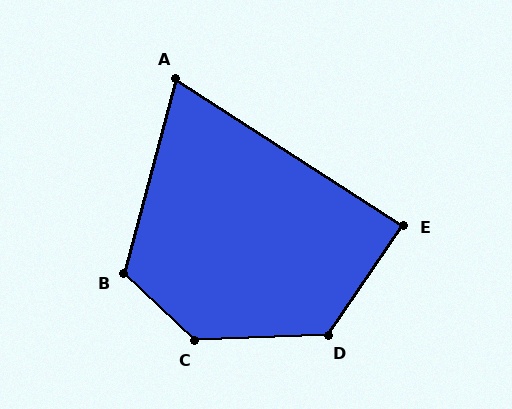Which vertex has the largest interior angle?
C, at approximately 134 degrees.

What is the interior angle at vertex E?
Approximately 88 degrees (approximately right).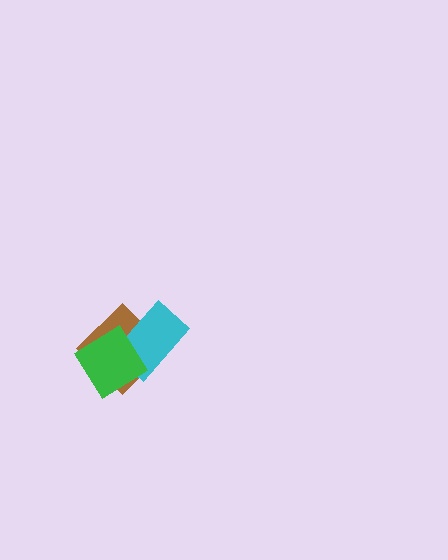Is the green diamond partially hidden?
No, no other shape covers it.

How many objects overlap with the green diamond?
2 objects overlap with the green diamond.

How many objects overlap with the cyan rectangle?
2 objects overlap with the cyan rectangle.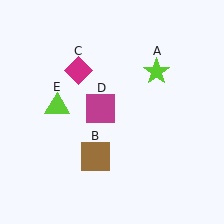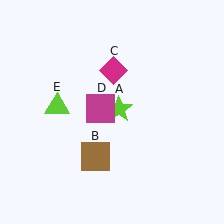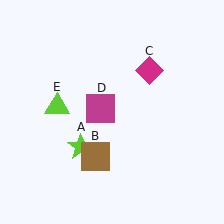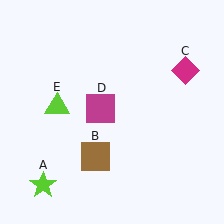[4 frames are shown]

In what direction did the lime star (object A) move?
The lime star (object A) moved down and to the left.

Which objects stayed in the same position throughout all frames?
Brown square (object B) and magenta square (object D) and lime triangle (object E) remained stationary.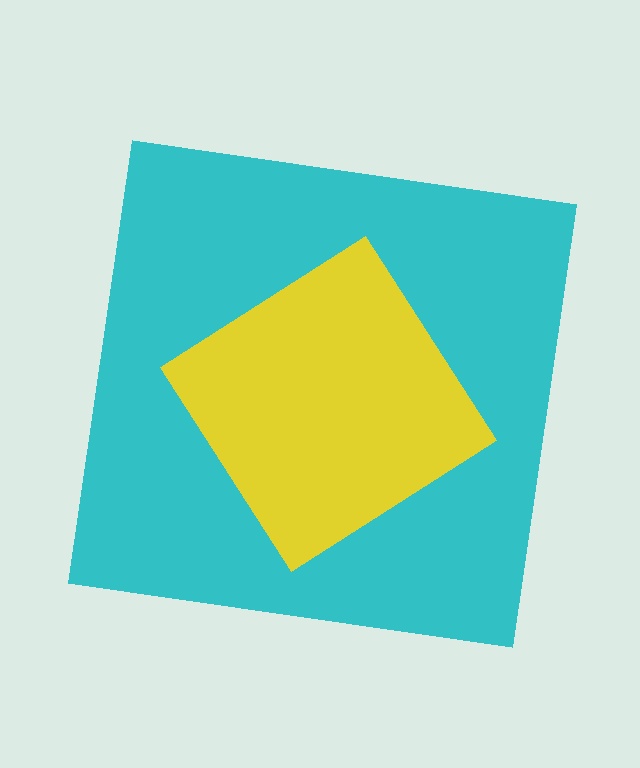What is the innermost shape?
The yellow diamond.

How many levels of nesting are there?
2.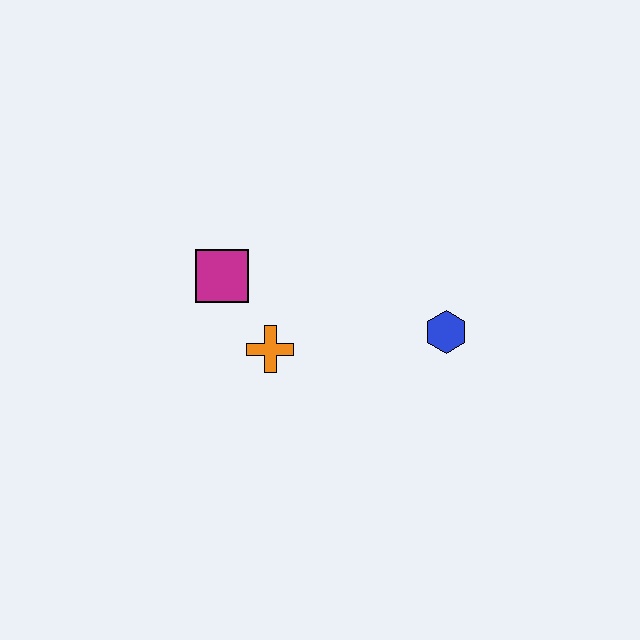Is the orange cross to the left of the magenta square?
No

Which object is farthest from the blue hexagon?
The magenta square is farthest from the blue hexagon.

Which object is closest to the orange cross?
The magenta square is closest to the orange cross.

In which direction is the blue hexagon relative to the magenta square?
The blue hexagon is to the right of the magenta square.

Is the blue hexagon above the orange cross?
Yes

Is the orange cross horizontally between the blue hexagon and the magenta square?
Yes